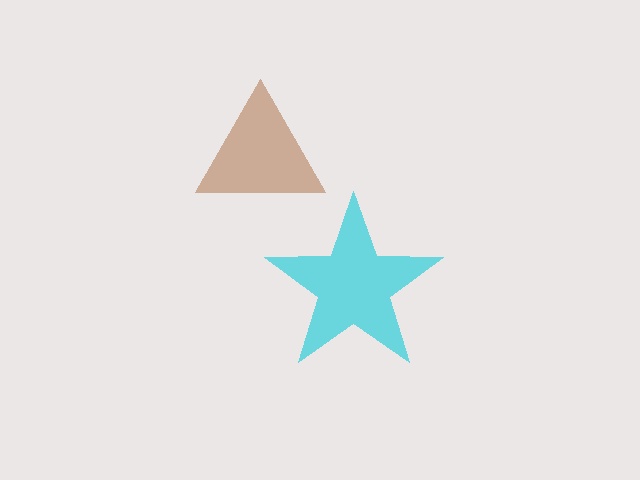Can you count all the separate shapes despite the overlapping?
Yes, there are 2 separate shapes.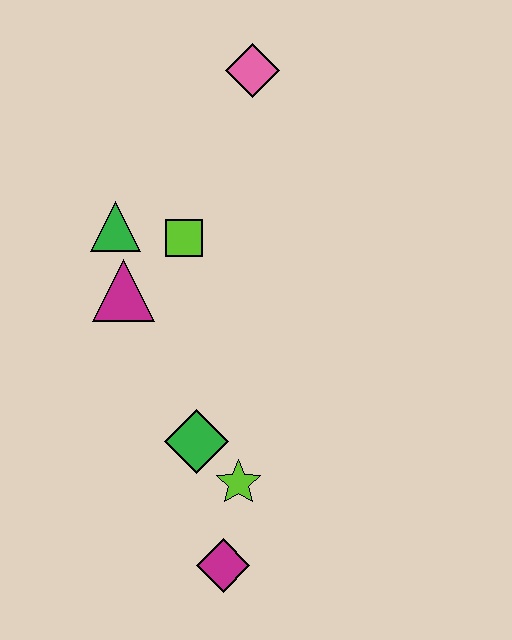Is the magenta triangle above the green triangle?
No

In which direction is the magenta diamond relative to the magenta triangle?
The magenta diamond is below the magenta triangle.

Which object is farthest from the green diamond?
The pink diamond is farthest from the green diamond.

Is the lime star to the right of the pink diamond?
No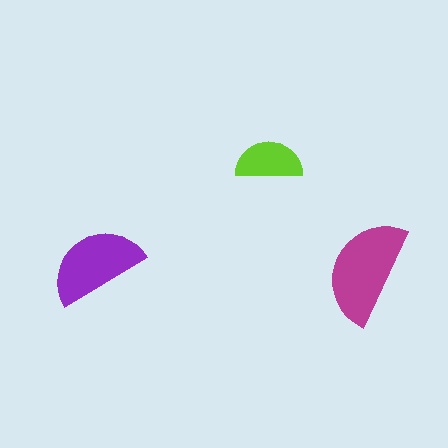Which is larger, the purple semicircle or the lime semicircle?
The purple one.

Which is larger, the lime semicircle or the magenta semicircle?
The magenta one.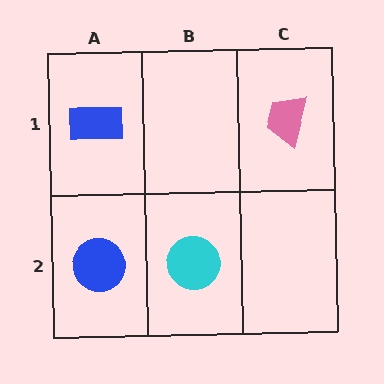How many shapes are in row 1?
2 shapes.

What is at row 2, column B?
A cyan circle.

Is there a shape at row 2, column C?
No, that cell is empty.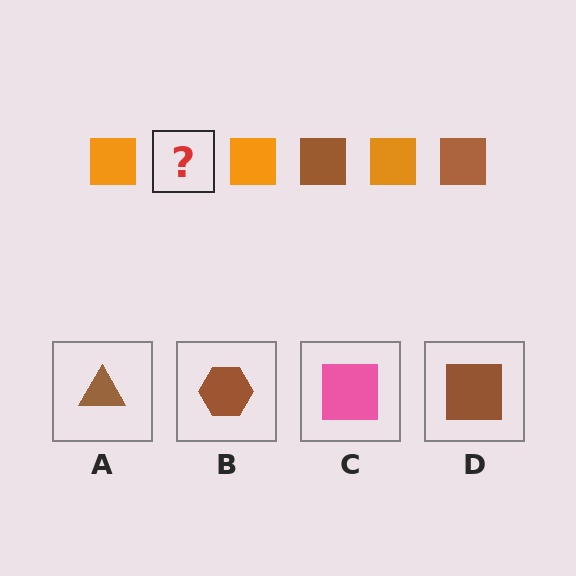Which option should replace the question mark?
Option D.